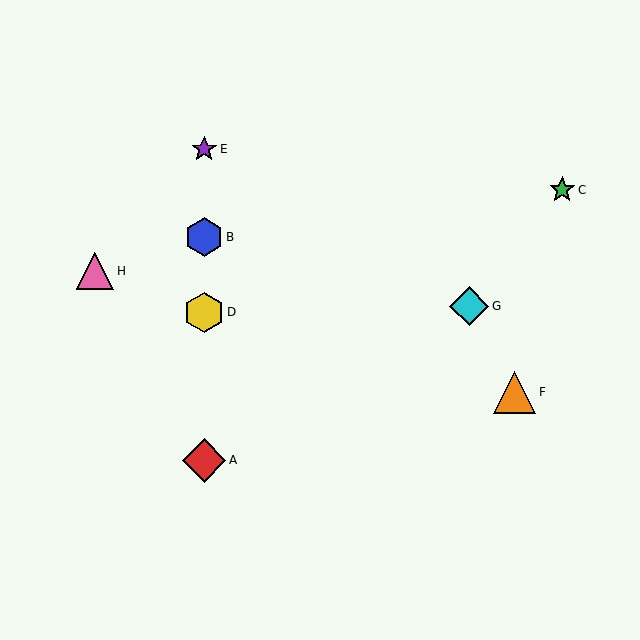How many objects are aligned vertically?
4 objects (A, B, D, E) are aligned vertically.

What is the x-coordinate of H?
Object H is at x≈95.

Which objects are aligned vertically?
Objects A, B, D, E are aligned vertically.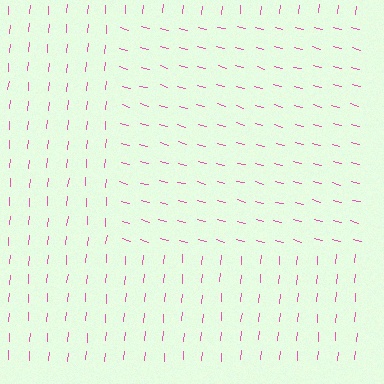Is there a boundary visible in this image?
Yes, there is a texture boundary formed by a change in line orientation.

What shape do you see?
I see a rectangle.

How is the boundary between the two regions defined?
The boundary is defined purely by a change in line orientation (approximately 80 degrees difference). All lines are the same color and thickness.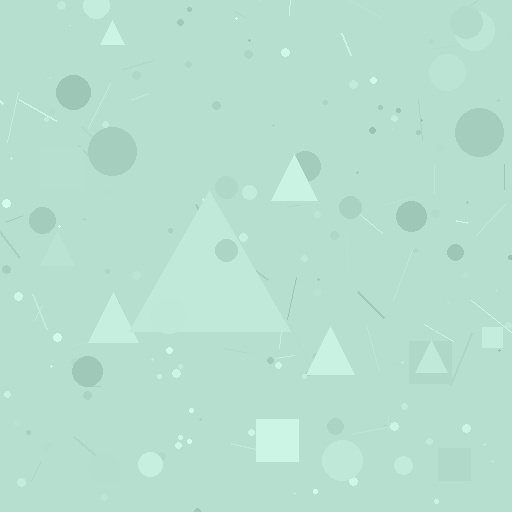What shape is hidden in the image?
A triangle is hidden in the image.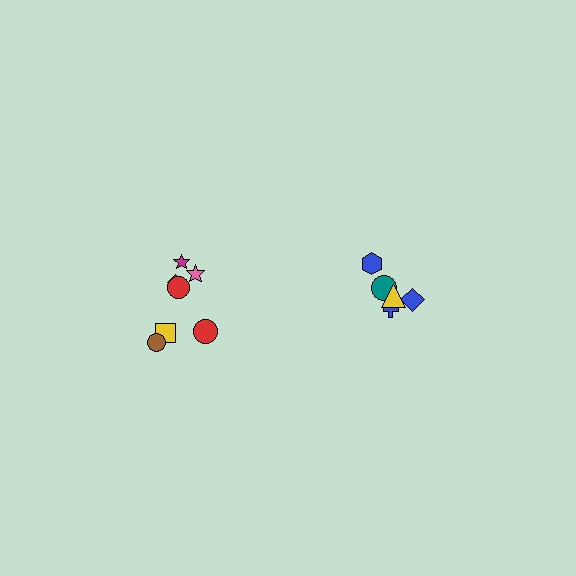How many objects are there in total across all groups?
There are 12 objects.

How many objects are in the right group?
There are 5 objects.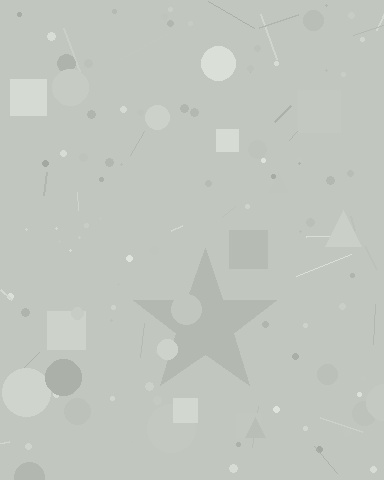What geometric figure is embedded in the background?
A star is embedded in the background.